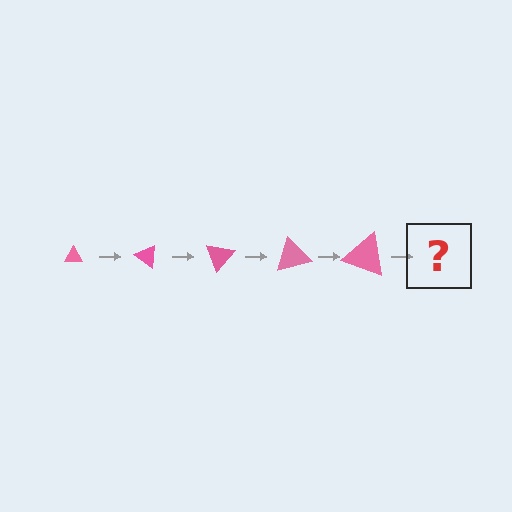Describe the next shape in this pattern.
It should be a triangle, larger than the previous one and rotated 175 degrees from the start.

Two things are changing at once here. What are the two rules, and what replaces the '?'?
The two rules are that the triangle grows larger each step and it rotates 35 degrees each step. The '?' should be a triangle, larger than the previous one and rotated 175 degrees from the start.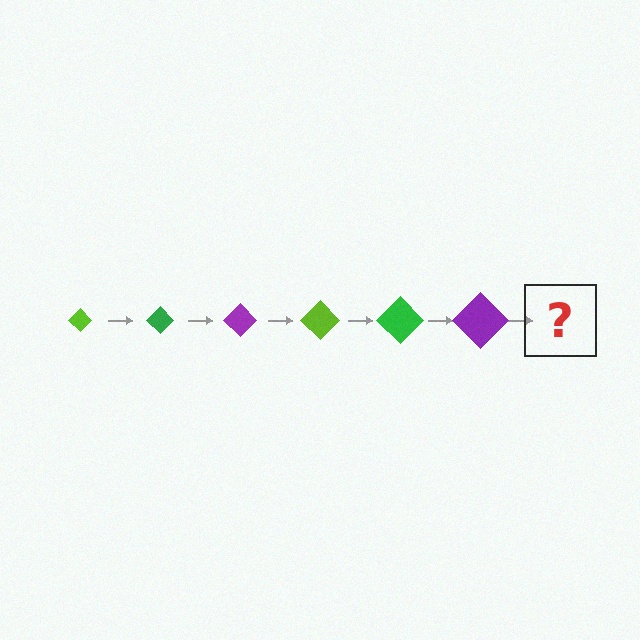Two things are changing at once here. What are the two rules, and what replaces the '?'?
The two rules are that the diamond grows larger each step and the color cycles through lime, green, and purple. The '?' should be a lime diamond, larger than the previous one.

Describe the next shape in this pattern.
It should be a lime diamond, larger than the previous one.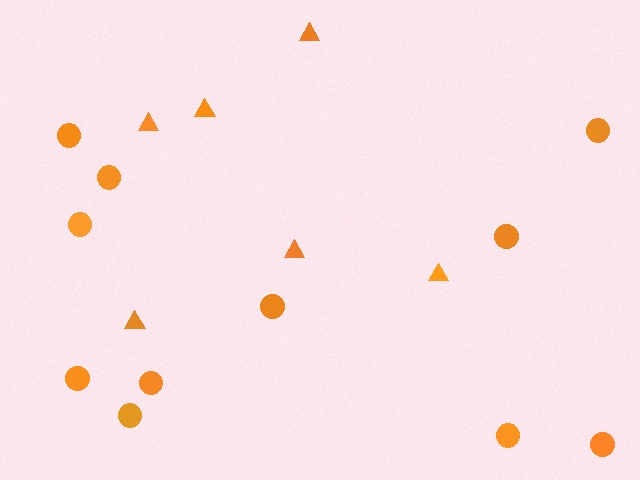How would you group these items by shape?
There are 2 groups: one group of circles (11) and one group of triangles (6).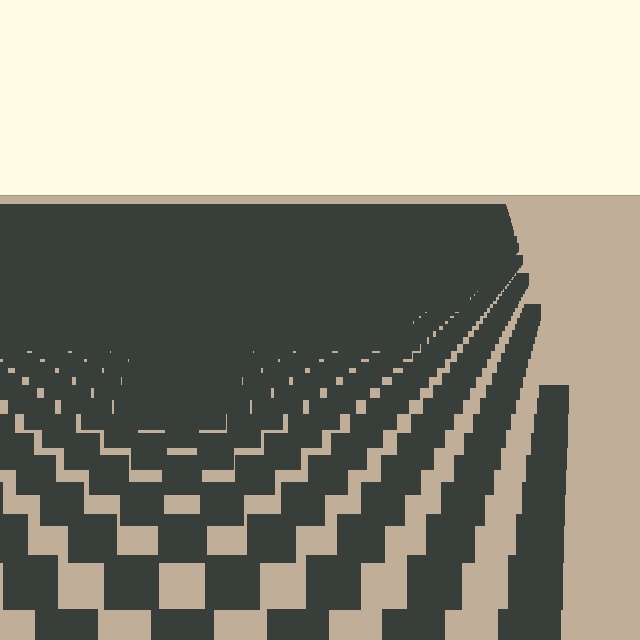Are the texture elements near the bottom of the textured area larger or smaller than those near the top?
Larger. Near the bottom, elements are closer to the viewer and appear at a bigger on-screen size.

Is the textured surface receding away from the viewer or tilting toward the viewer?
The surface is receding away from the viewer. Texture elements get smaller and denser toward the top.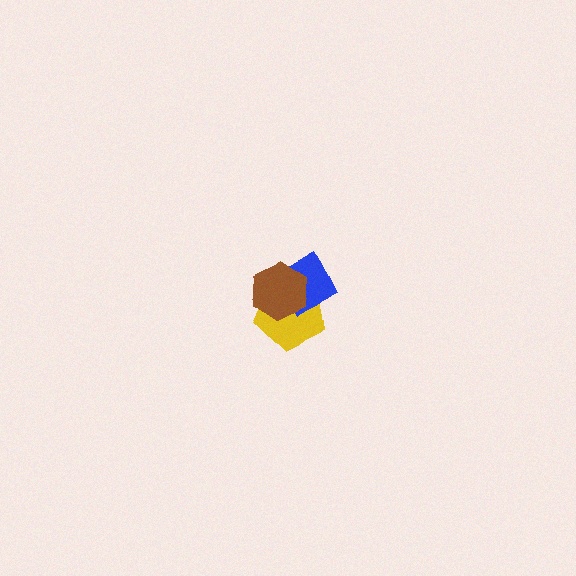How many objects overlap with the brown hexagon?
2 objects overlap with the brown hexagon.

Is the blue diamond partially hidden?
Yes, it is partially covered by another shape.